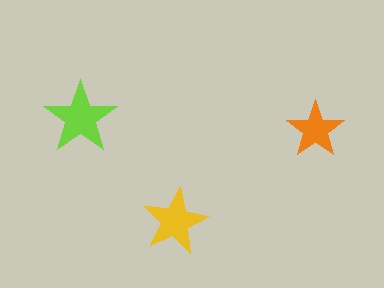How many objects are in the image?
There are 3 objects in the image.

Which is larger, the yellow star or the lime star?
The lime one.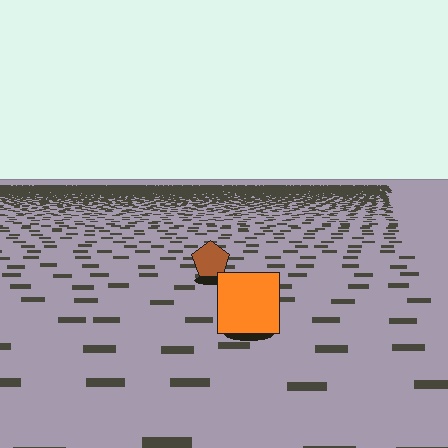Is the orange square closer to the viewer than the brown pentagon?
Yes. The orange square is closer — you can tell from the texture gradient: the ground texture is coarser near it.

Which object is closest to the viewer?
The orange square is closest. The texture marks near it are larger and more spread out.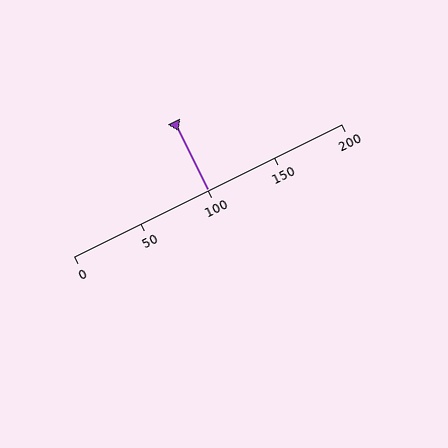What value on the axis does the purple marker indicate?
The marker indicates approximately 100.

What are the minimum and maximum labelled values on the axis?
The axis runs from 0 to 200.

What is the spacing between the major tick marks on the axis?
The major ticks are spaced 50 apart.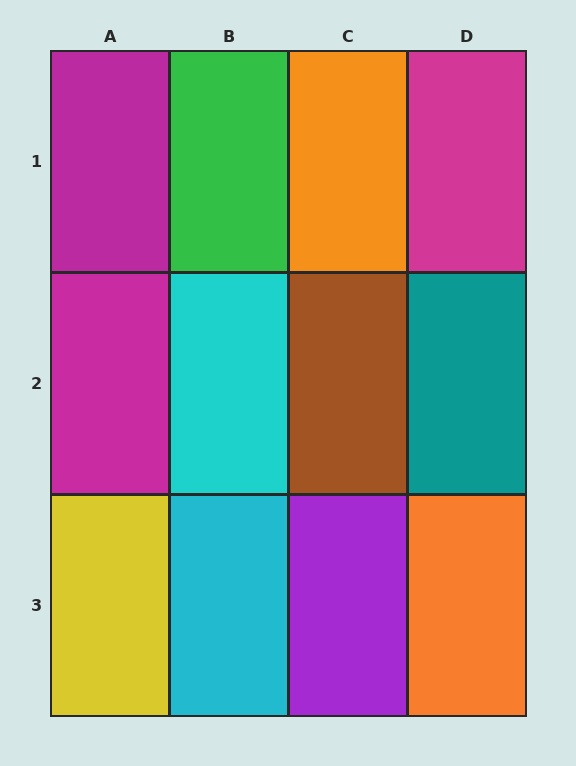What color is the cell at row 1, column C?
Orange.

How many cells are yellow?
1 cell is yellow.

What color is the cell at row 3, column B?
Cyan.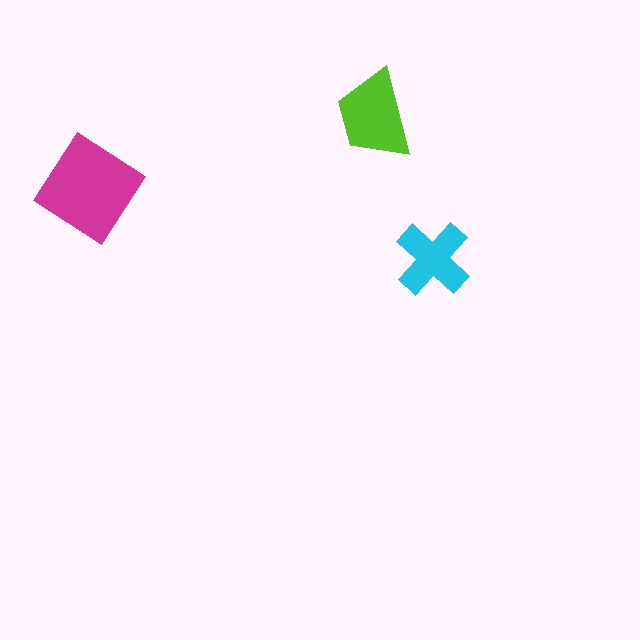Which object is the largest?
The magenta diamond.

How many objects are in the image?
There are 3 objects in the image.